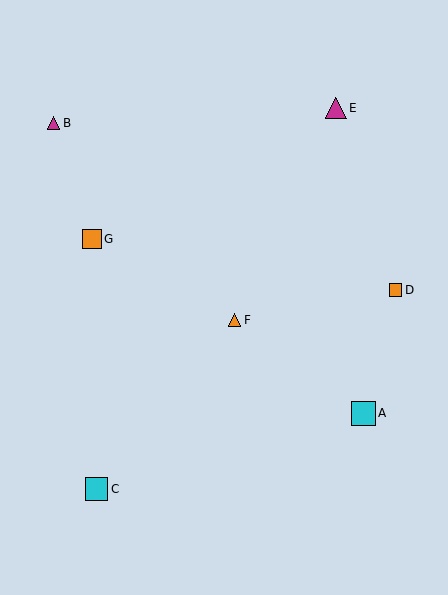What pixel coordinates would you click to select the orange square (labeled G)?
Click at (92, 239) to select the orange square G.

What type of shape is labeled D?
Shape D is an orange square.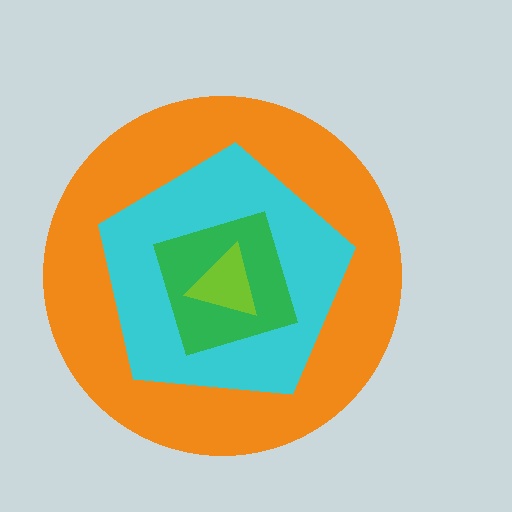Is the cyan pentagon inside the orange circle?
Yes.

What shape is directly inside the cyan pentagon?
The green square.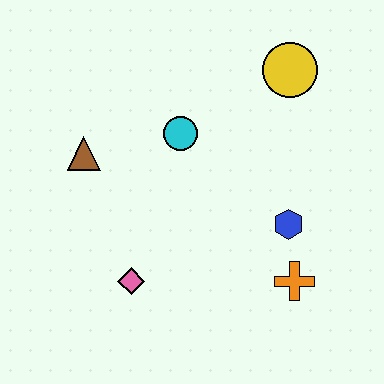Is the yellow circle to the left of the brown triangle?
No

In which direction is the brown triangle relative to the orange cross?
The brown triangle is to the left of the orange cross.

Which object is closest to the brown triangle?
The cyan circle is closest to the brown triangle.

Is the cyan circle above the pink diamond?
Yes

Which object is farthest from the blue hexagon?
The brown triangle is farthest from the blue hexagon.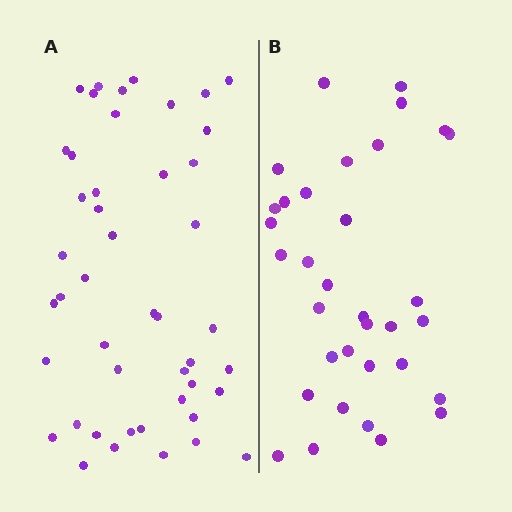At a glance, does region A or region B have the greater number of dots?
Region A (the left region) has more dots.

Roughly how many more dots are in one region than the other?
Region A has roughly 12 or so more dots than region B.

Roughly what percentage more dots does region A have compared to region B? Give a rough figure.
About 35% more.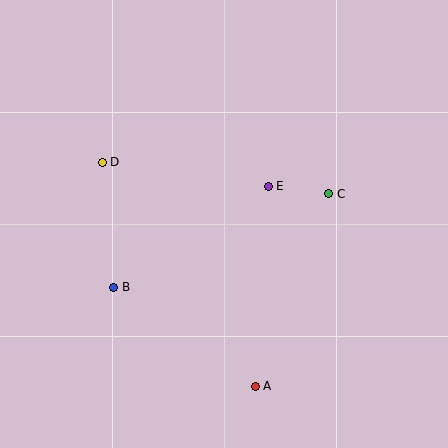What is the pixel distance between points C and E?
The distance between C and E is 61 pixels.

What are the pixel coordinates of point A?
Point A is at (255, 386).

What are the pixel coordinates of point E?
Point E is at (268, 186).